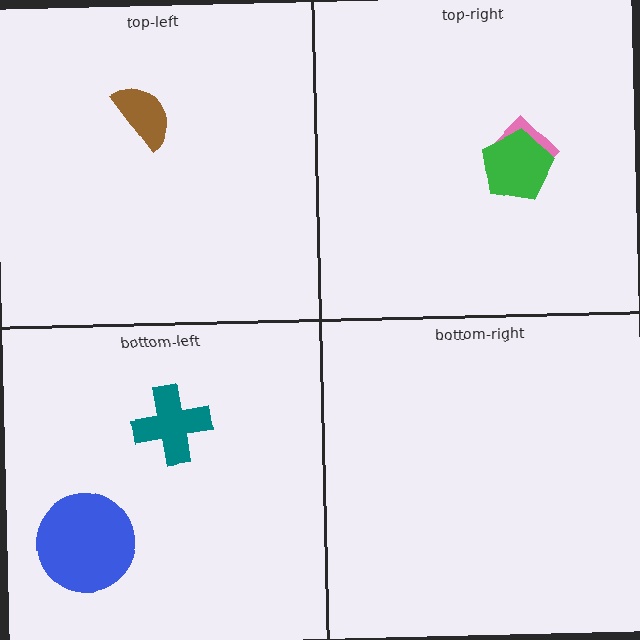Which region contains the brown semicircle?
The top-left region.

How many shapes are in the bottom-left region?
2.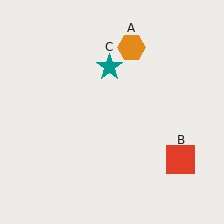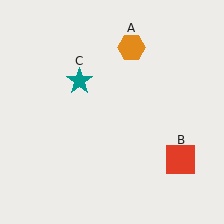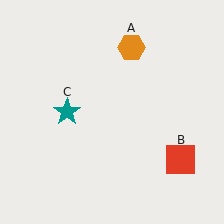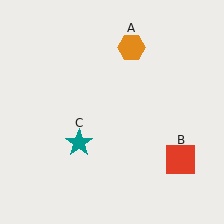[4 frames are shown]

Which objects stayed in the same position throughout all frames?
Orange hexagon (object A) and red square (object B) remained stationary.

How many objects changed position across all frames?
1 object changed position: teal star (object C).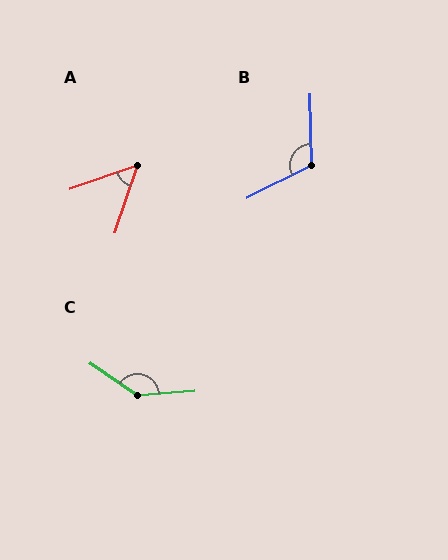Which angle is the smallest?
A, at approximately 53 degrees.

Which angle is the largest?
C, at approximately 141 degrees.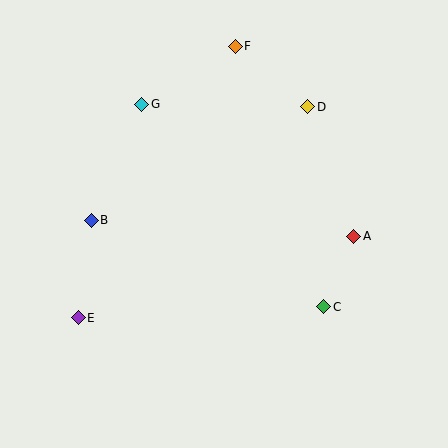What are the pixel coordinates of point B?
Point B is at (91, 220).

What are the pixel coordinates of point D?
Point D is at (307, 107).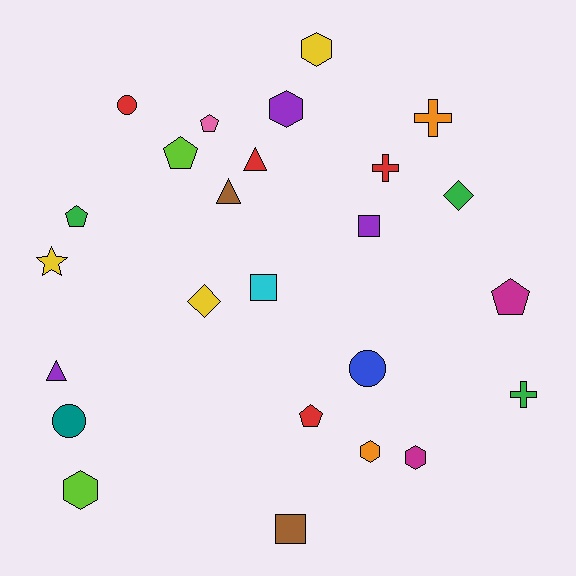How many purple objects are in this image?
There are 3 purple objects.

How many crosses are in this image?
There are 3 crosses.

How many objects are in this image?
There are 25 objects.